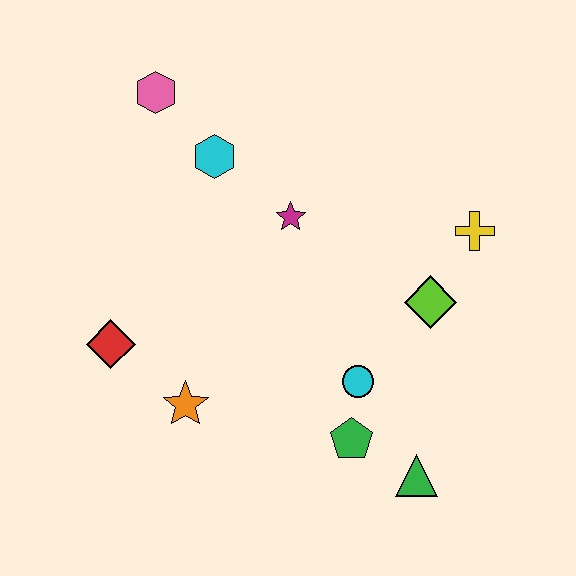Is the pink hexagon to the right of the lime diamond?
No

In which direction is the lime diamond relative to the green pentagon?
The lime diamond is above the green pentagon.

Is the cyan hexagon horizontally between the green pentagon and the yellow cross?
No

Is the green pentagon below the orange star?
Yes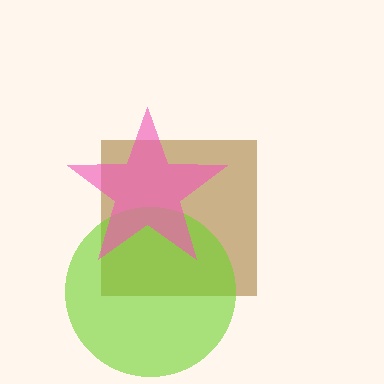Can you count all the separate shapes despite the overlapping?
Yes, there are 3 separate shapes.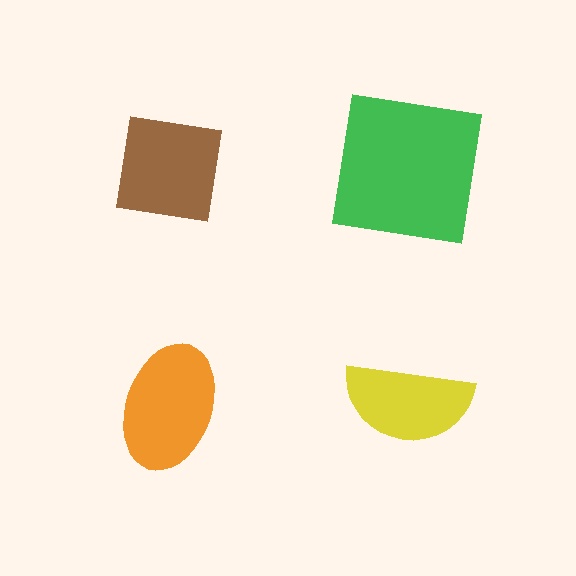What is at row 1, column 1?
A brown square.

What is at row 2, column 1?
An orange ellipse.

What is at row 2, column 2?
A yellow semicircle.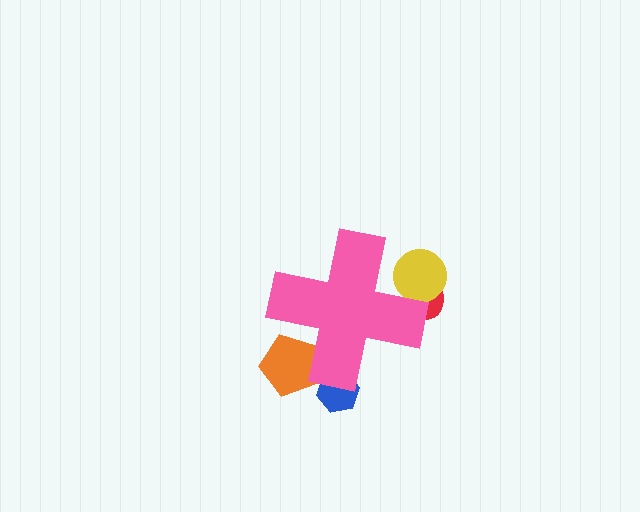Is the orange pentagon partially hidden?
Yes, the orange pentagon is partially hidden behind the pink cross.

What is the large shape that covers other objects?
A pink cross.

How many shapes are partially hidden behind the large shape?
4 shapes are partially hidden.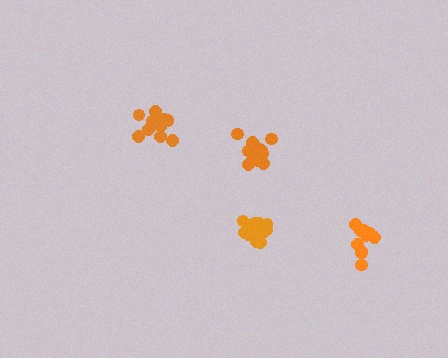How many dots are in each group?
Group 1: 14 dots, Group 2: 14 dots, Group 3: 12 dots, Group 4: 10 dots (50 total).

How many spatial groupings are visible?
There are 4 spatial groupings.